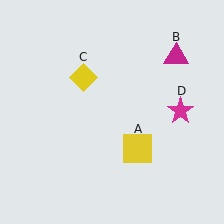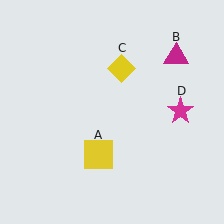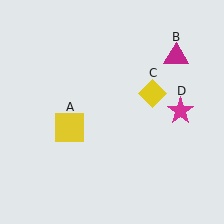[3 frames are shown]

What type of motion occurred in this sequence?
The yellow square (object A), yellow diamond (object C) rotated clockwise around the center of the scene.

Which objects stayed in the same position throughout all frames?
Magenta triangle (object B) and magenta star (object D) remained stationary.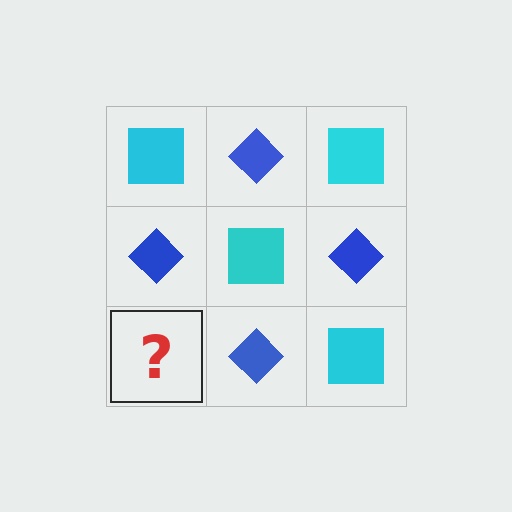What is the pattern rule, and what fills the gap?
The rule is that it alternates cyan square and blue diamond in a checkerboard pattern. The gap should be filled with a cyan square.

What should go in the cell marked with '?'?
The missing cell should contain a cyan square.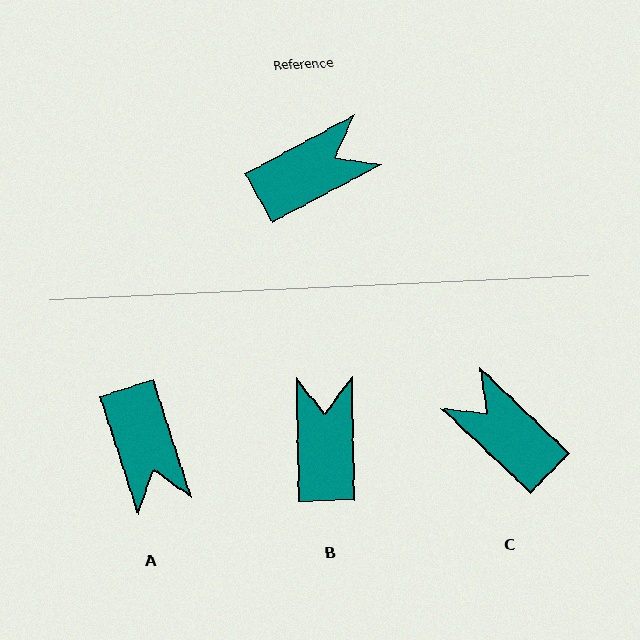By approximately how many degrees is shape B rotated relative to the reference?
Approximately 63 degrees counter-clockwise.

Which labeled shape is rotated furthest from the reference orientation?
C, about 108 degrees away.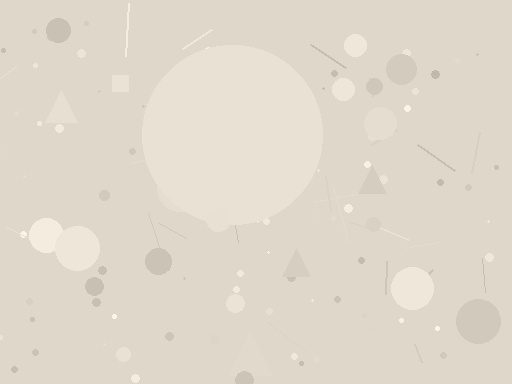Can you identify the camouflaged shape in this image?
The camouflaged shape is a circle.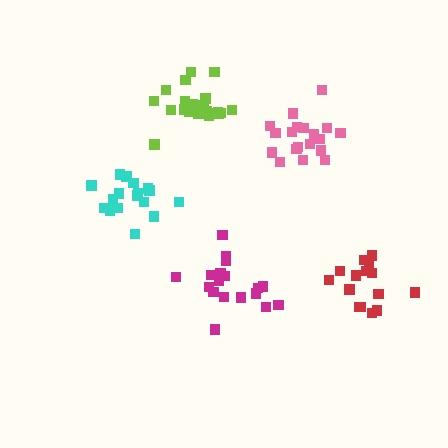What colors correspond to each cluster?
The clusters are colored: red, cyan, pink, magenta, lime.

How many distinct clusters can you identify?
There are 5 distinct clusters.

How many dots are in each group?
Group 1: 15 dots, Group 2: 17 dots, Group 3: 19 dots, Group 4: 18 dots, Group 5: 21 dots (90 total).